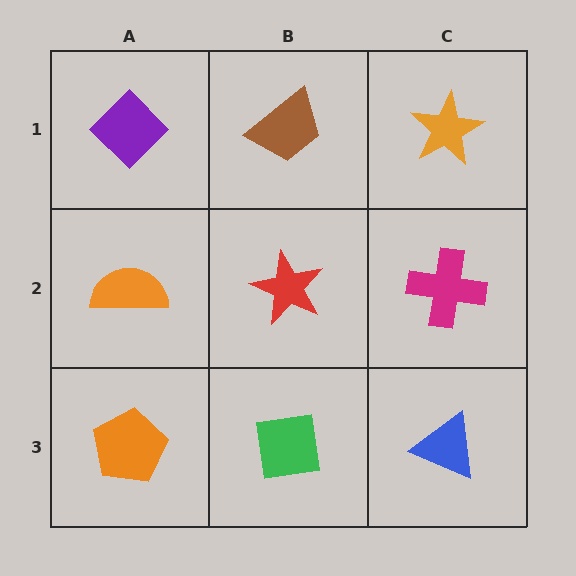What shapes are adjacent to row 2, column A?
A purple diamond (row 1, column A), an orange pentagon (row 3, column A), a red star (row 2, column B).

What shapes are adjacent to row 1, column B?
A red star (row 2, column B), a purple diamond (row 1, column A), an orange star (row 1, column C).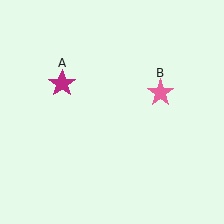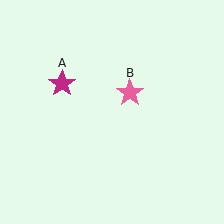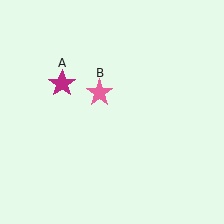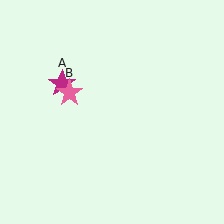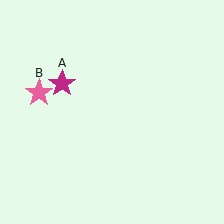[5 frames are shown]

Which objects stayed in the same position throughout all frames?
Magenta star (object A) remained stationary.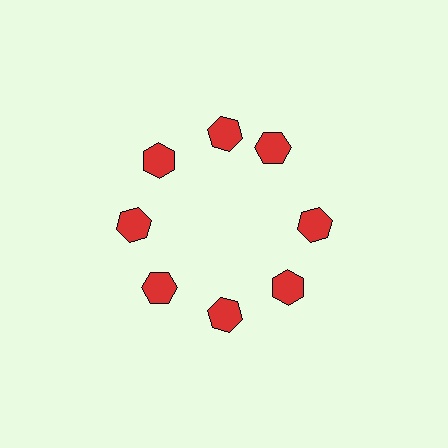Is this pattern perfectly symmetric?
No. The 8 red hexagons are arranged in a ring, but one element near the 2 o'clock position is rotated out of alignment along the ring, breaking the 8-fold rotational symmetry.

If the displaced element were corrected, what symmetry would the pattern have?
It would have 8-fold rotational symmetry — the pattern would map onto itself every 45 degrees.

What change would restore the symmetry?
The symmetry would be restored by rotating it back into even spacing with its neighbors so that all 8 hexagons sit at equal angles and equal distance from the center.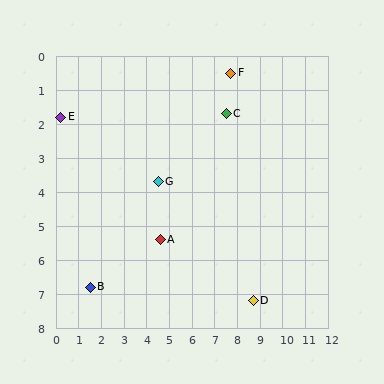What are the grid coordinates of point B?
Point B is at approximately (1.5, 6.8).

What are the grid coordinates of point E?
Point E is at approximately (0.2, 1.8).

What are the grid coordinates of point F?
Point F is at approximately (7.7, 0.5).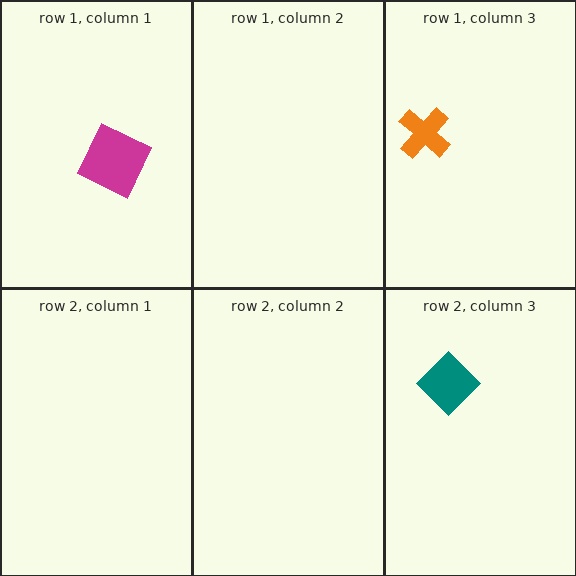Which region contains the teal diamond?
The row 2, column 3 region.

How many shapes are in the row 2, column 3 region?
1.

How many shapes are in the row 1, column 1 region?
1.